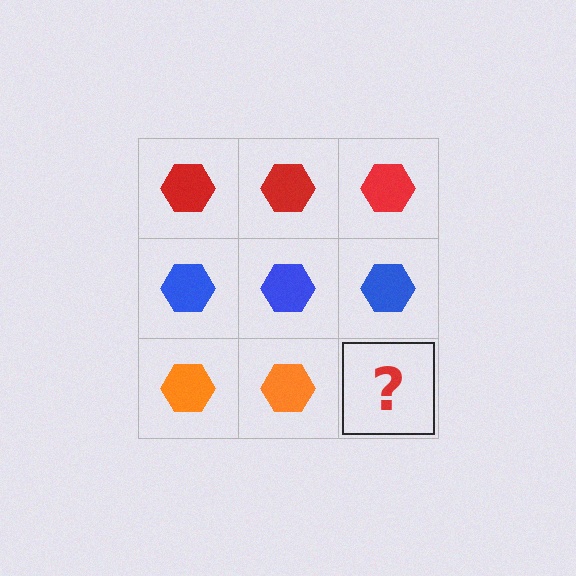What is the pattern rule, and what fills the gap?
The rule is that each row has a consistent color. The gap should be filled with an orange hexagon.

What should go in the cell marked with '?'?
The missing cell should contain an orange hexagon.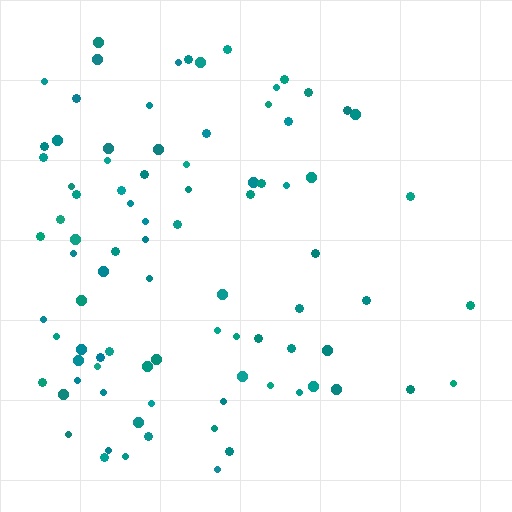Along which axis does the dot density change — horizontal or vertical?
Horizontal.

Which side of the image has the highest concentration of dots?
The left.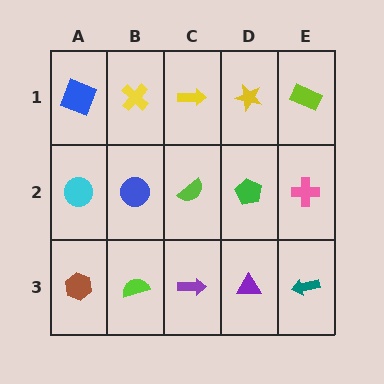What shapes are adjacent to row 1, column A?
A cyan circle (row 2, column A), a yellow cross (row 1, column B).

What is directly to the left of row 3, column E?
A purple triangle.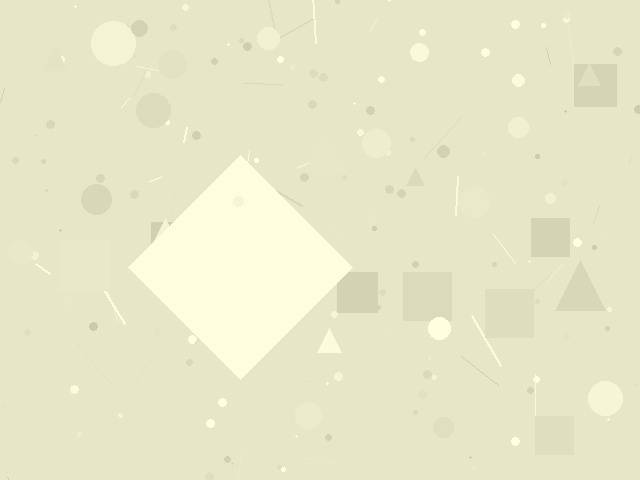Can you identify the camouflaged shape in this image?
The camouflaged shape is a diamond.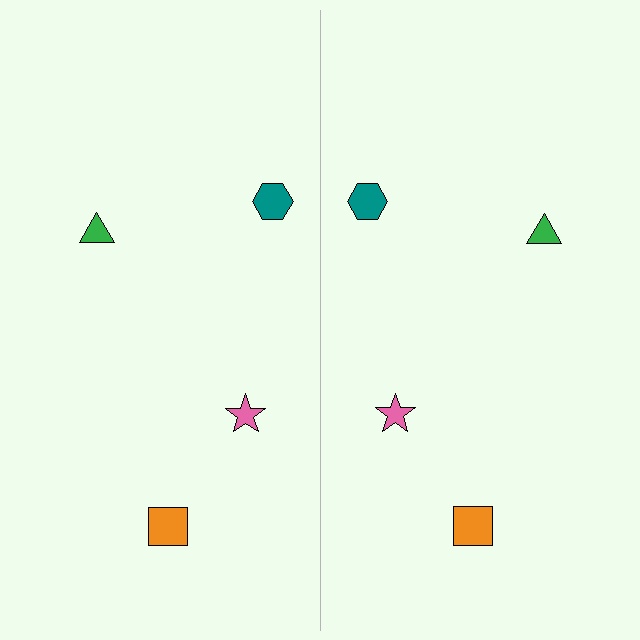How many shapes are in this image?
There are 8 shapes in this image.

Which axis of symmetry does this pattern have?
The pattern has a vertical axis of symmetry running through the center of the image.